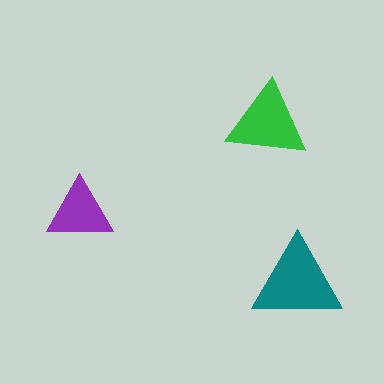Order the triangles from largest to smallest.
the teal one, the green one, the purple one.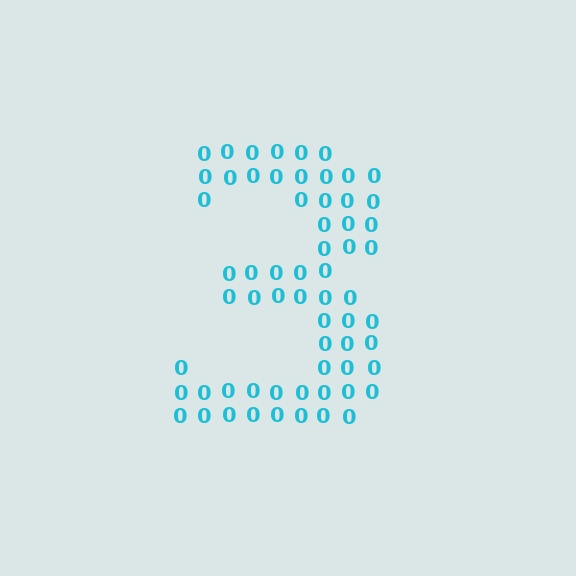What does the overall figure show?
The overall figure shows the digit 3.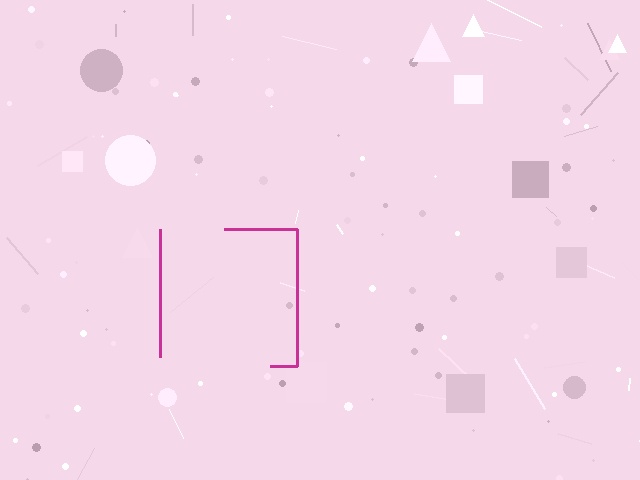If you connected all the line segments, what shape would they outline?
They would outline a square.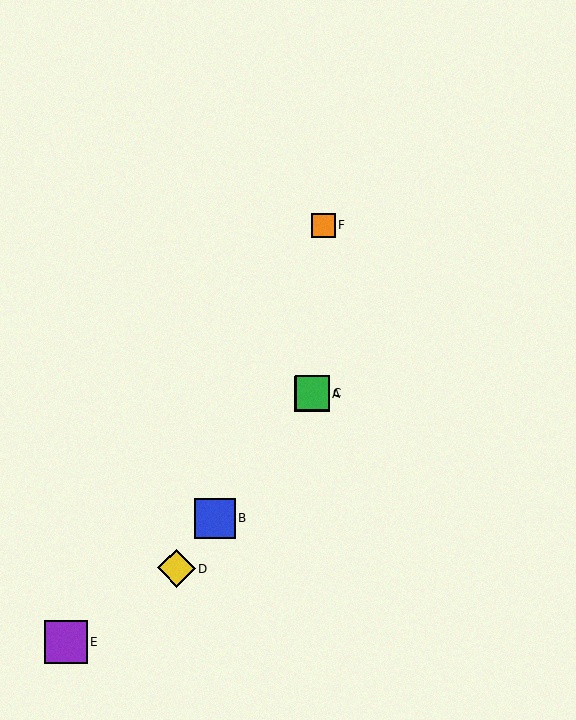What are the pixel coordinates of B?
Object B is at (215, 518).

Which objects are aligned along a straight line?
Objects A, B, C, D are aligned along a straight line.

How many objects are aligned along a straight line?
4 objects (A, B, C, D) are aligned along a straight line.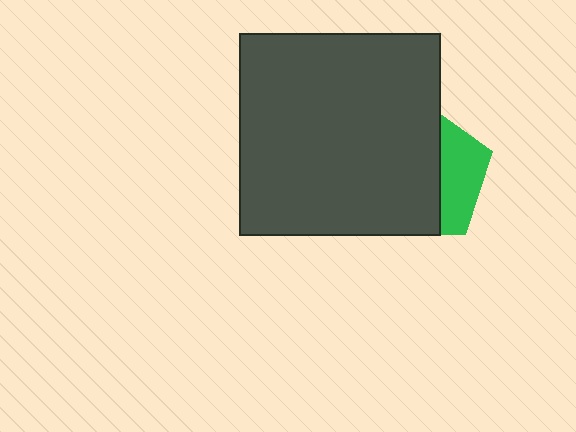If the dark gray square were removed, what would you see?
You would see the complete green pentagon.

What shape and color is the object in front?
The object in front is a dark gray square.